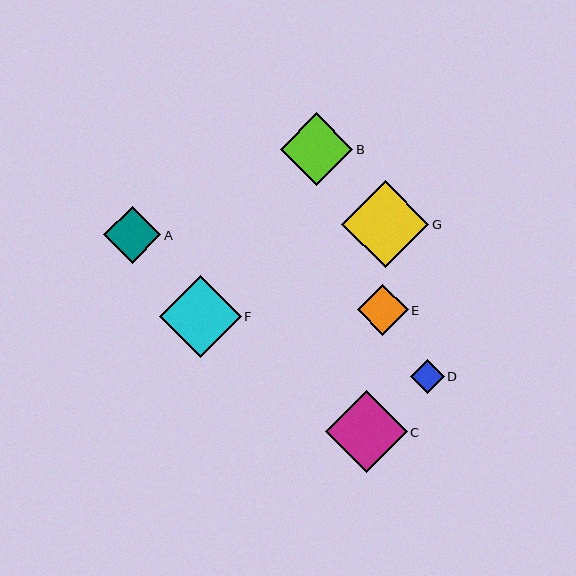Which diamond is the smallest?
Diamond D is the smallest with a size of approximately 33 pixels.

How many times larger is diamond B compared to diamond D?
Diamond B is approximately 2.2 times the size of diamond D.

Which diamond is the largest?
Diamond G is the largest with a size of approximately 88 pixels.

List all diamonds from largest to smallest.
From largest to smallest: G, C, F, B, A, E, D.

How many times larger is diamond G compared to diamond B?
Diamond G is approximately 1.2 times the size of diamond B.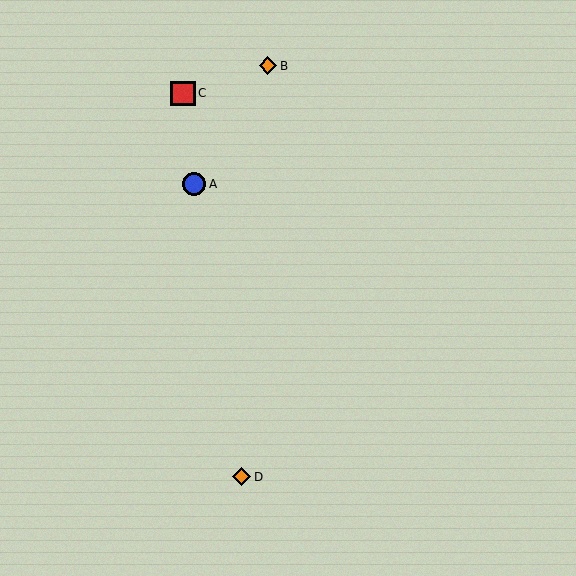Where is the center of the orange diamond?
The center of the orange diamond is at (241, 477).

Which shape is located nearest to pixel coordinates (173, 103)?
The red square (labeled C) at (183, 93) is nearest to that location.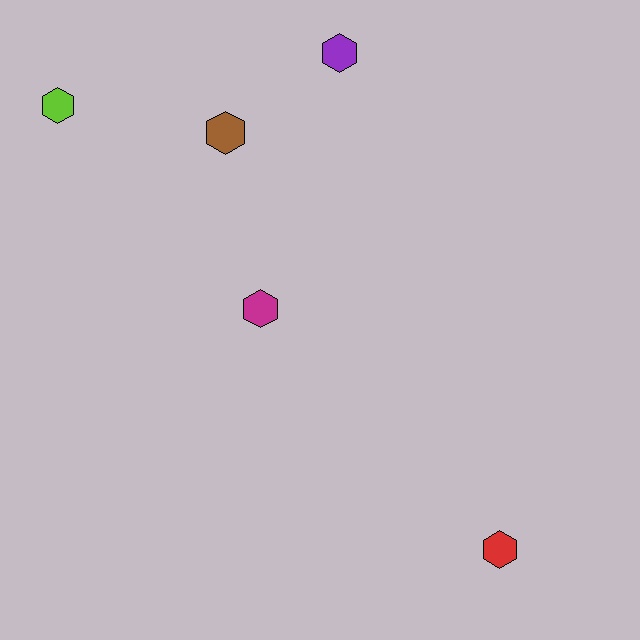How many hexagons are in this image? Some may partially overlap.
There are 5 hexagons.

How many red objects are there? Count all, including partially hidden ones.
There is 1 red object.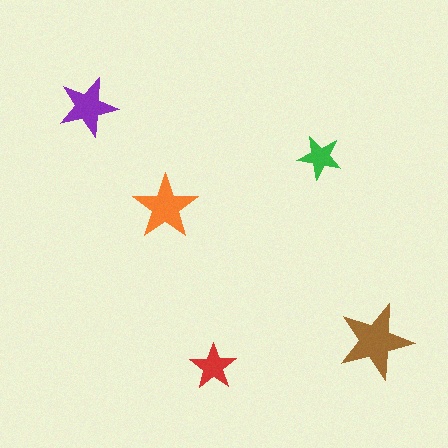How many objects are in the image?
There are 5 objects in the image.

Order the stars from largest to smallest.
the brown one, the orange one, the purple one, the red one, the green one.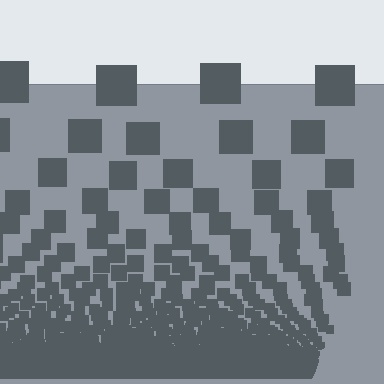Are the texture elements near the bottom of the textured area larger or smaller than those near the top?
Smaller. The gradient is inverted — elements near the bottom are smaller and denser.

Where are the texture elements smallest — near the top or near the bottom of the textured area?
Near the bottom.